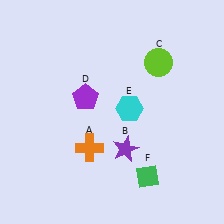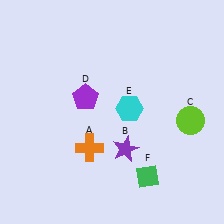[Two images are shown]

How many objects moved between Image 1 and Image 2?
1 object moved between the two images.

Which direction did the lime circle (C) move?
The lime circle (C) moved down.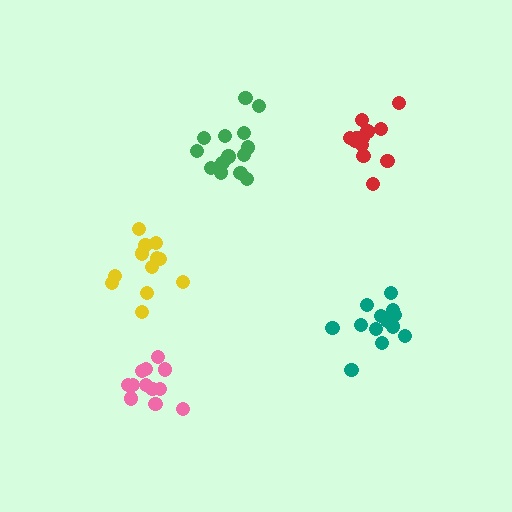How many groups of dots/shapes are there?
There are 5 groups.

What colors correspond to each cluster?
The clusters are colored: teal, yellow, red, green, pink.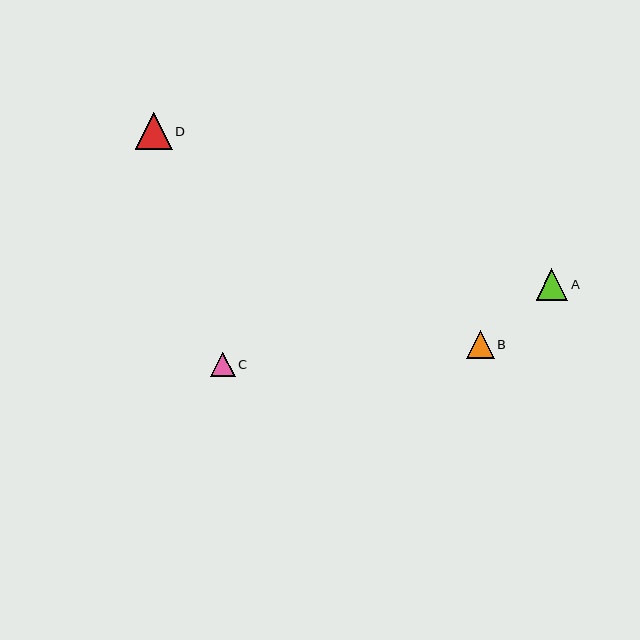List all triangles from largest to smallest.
From largest to smallest: D, A, B, C.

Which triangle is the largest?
Triangle D is the largest with a size of approximately 36 pixels.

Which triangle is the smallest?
Triangle C is the smallest with a size of approximately 25 pixels.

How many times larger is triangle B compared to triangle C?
Triangle B is approximately 1.1 times the size of triangle C.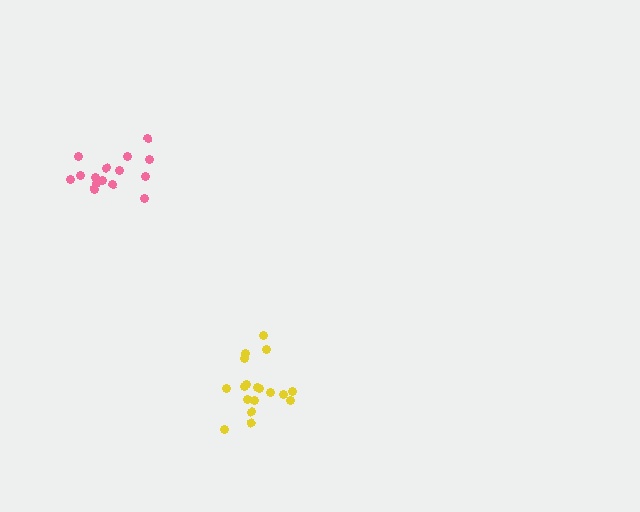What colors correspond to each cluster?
The clusters are colored: yellow, pink.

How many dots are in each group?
Group 1: 18 dots, Group 2: 15 dots (33 total).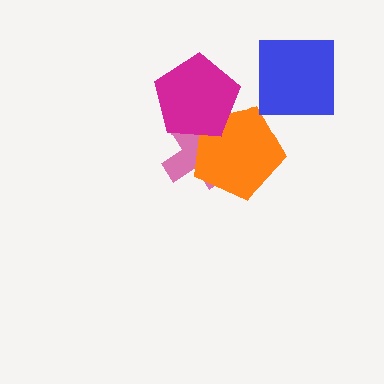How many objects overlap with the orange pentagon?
2 objects overlap with the orange pentagon.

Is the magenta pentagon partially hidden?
No, no other shape covers it.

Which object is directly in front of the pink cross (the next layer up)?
The orange pentagon is directly in front of the pink cross.